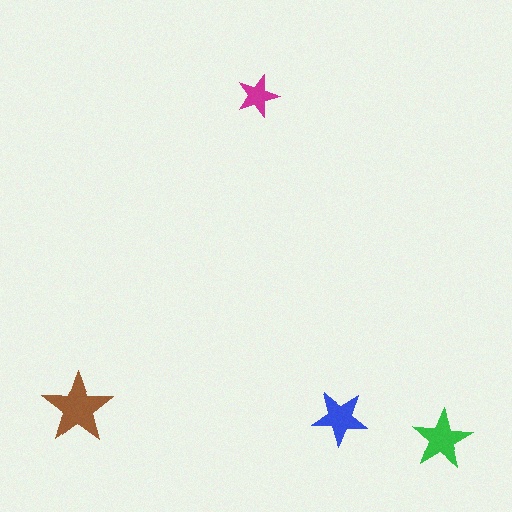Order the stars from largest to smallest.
the brown one, the green one, the blue one, the magenta one.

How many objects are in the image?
There are 4 objects in the image.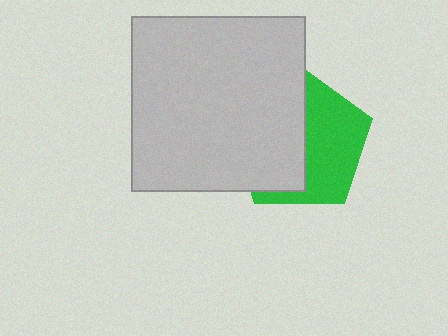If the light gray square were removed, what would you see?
You would see the complete green pentagon.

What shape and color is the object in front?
The object in front is a light gray square.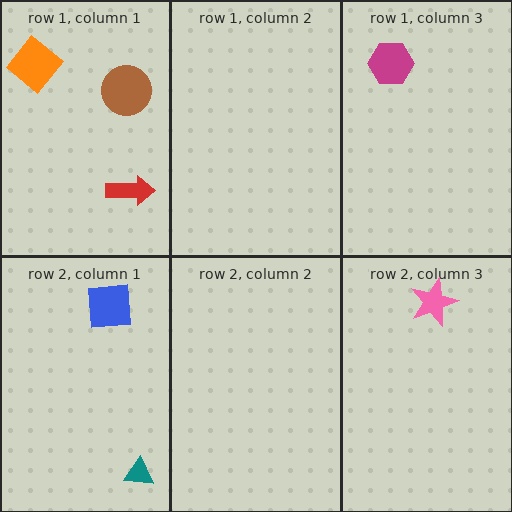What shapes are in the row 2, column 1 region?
The blue square, the teal triangle.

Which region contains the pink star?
The row 2, column 3 region.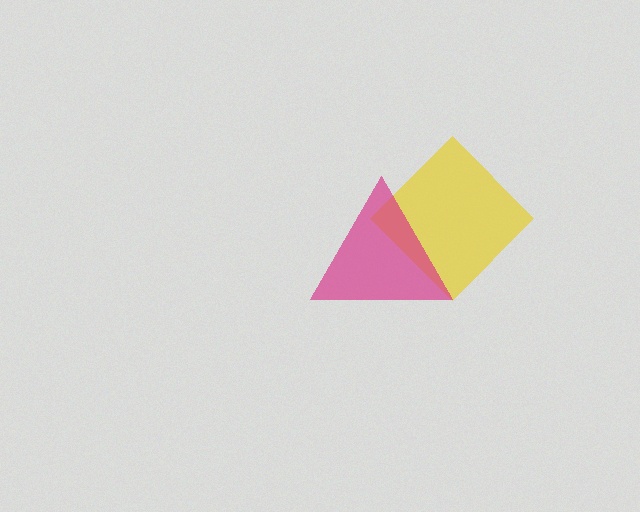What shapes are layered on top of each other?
The layered shapes are: a yellow diamond, a magenta triangle.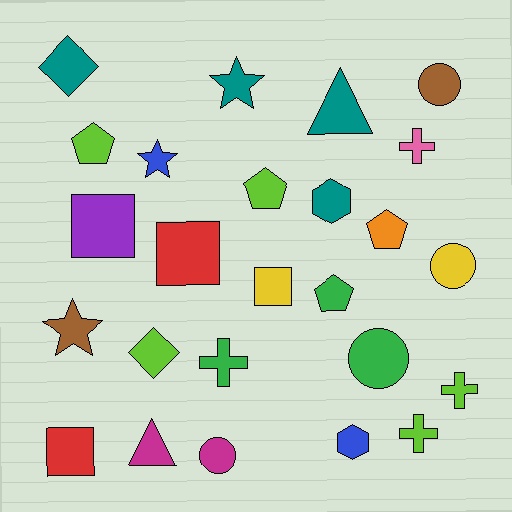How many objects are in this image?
There are 25 objects.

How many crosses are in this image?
There are 4 crosses.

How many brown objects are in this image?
There are 2 brown objects.